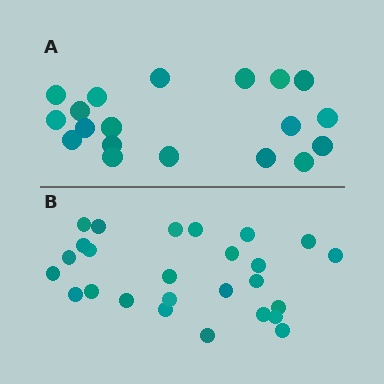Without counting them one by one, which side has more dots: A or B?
Region B (the bottom region) has more dots.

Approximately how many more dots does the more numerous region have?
Region B has roughly 8 or so more dots than region A.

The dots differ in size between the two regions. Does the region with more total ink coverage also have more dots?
No. Region A has more total ink coverage because its dots are larger, but region B actually contains more individual dots. Total area can be misleading — the number of items is what matters here.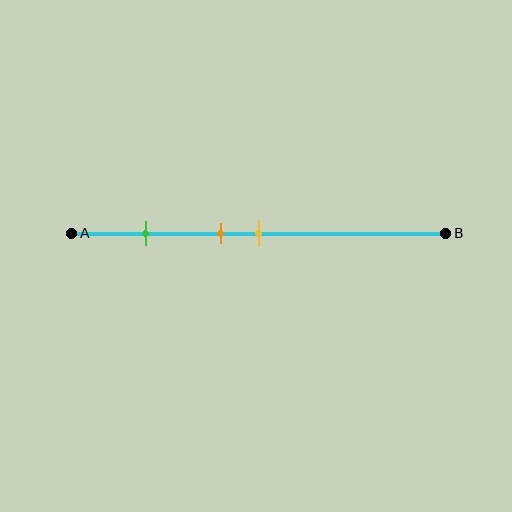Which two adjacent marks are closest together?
The orange and yellow marks are the closest adjacent pair.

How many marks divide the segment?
There are 3 marks dividing the segment.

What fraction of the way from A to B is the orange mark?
The orange mark is approximately 40% (0.4) of the way from A to B.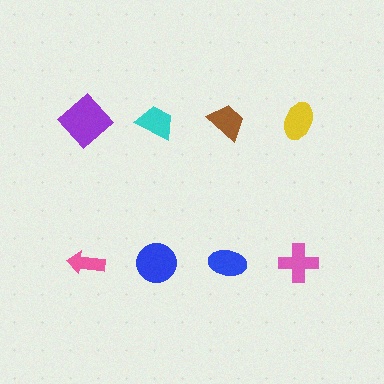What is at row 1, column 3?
A brown trapezoid.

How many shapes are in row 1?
4 shapes.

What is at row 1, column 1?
A purple diamond.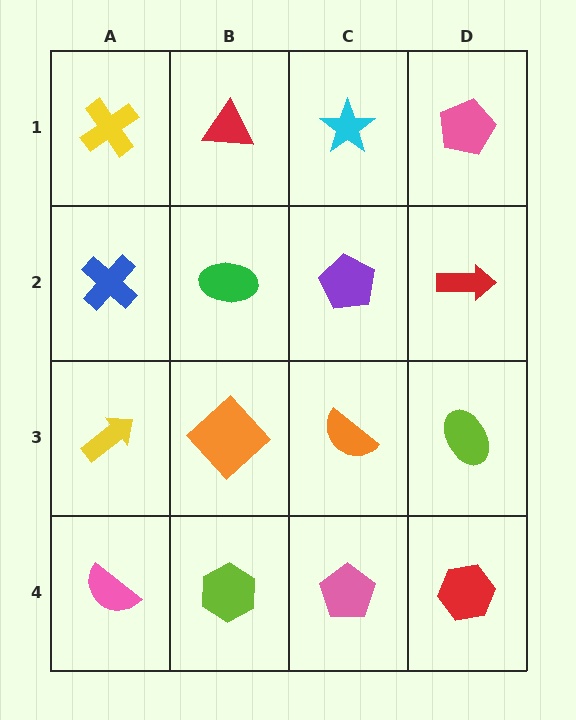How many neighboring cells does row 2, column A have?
3.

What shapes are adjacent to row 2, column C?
A cyan star (row 1, column C), an orange semicircle (row 3, column C), a green ellipse (row 2, column B), a red arrow (row 2, column D).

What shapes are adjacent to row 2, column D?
A pink pentagon (row 1, column D), a lime ellipse (row 3, column D), a purple pentagon (row 2, column C).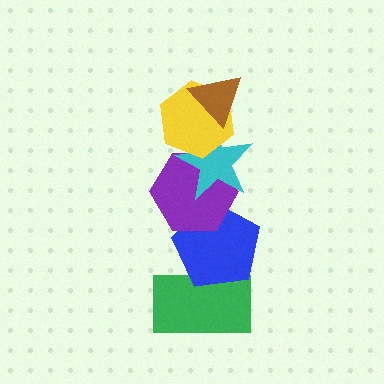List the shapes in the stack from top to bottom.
From top to bottom: the brown triangle, the yellow hexagon, the cyan star, the purple hexagon, the blue pentagon, the green rectangle.